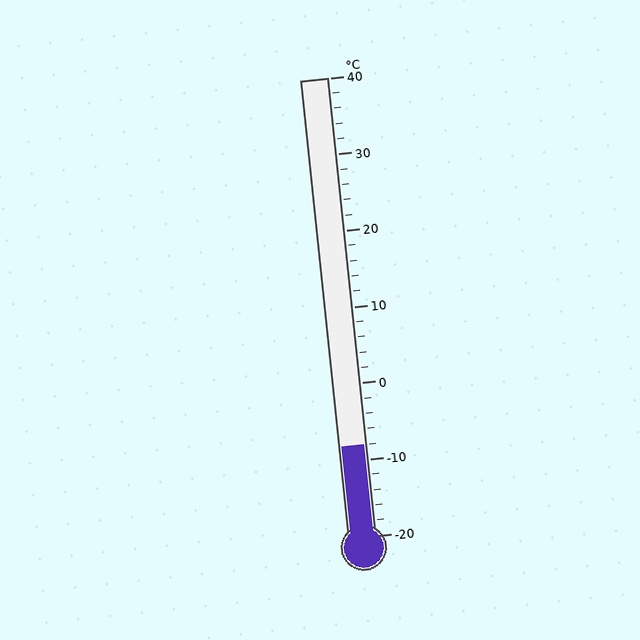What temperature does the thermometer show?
The thermometer shows approximately -8°C.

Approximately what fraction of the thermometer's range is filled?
The thermometer is filled to approximately 20% of its range.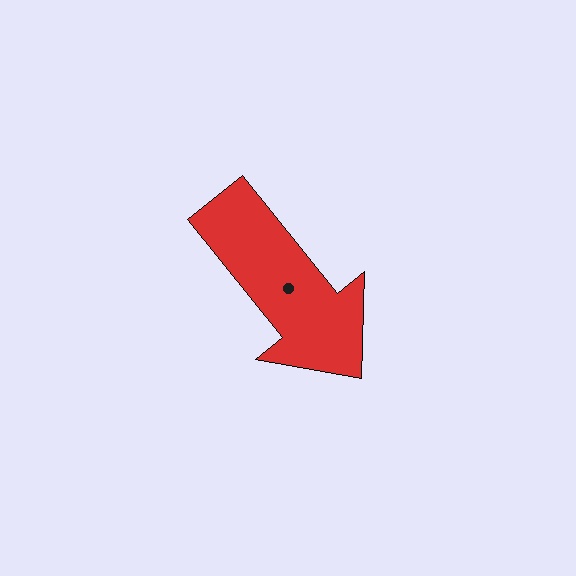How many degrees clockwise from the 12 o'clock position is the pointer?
Approximately 141 degrees.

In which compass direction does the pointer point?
Southeast.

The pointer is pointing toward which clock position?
Roughly 5 o'clock.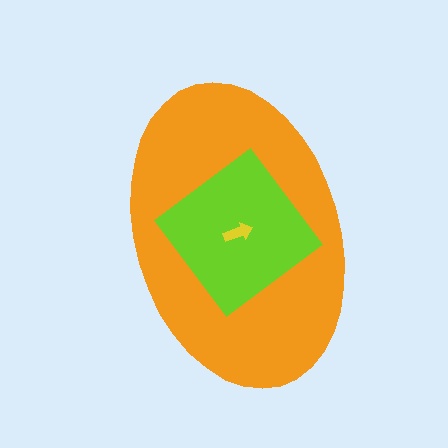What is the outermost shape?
The orange ellipse.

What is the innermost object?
The yellow arrow.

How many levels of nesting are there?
3.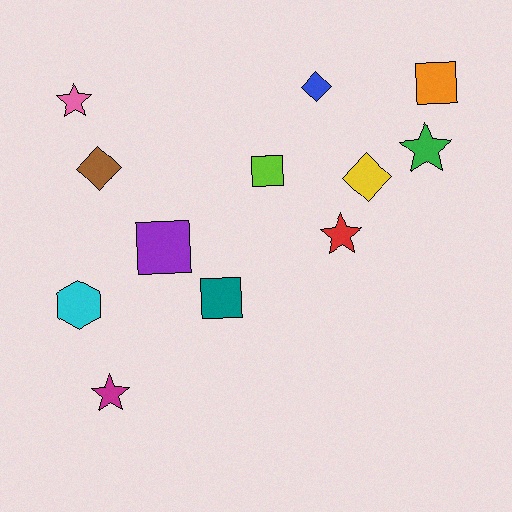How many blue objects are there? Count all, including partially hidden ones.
There is 1 blue object.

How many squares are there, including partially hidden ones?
There are 4 squares.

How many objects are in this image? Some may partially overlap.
There are 12 objects.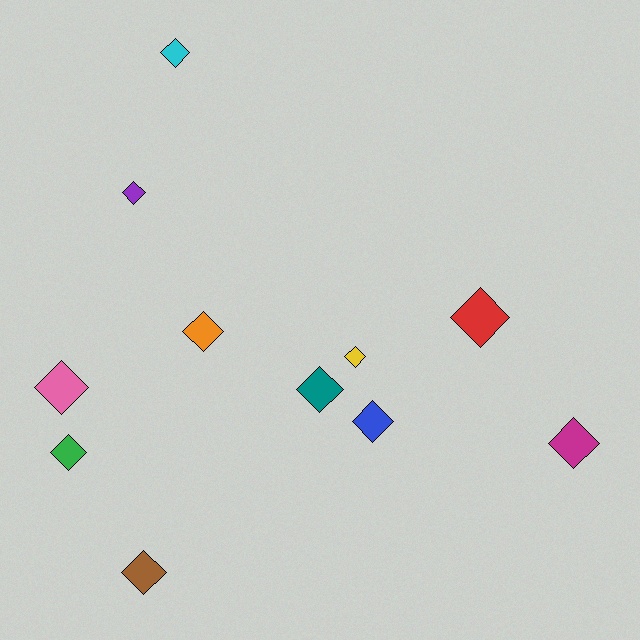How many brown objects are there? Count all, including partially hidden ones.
There is 1 brown object.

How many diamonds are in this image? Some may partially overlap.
There are 11 diamonds.